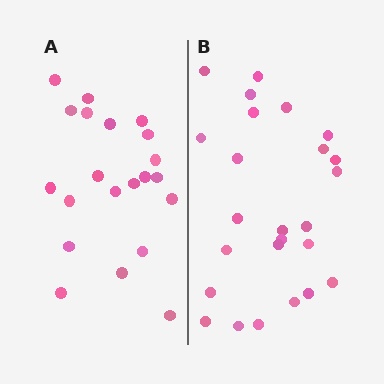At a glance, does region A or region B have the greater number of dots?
Region B (the right region) has more dots.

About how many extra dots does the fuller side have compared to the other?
Region B has about 4 more dots than region A.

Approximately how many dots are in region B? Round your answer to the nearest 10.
About 20 dots. (The exact count is 25, which rounds to 20.)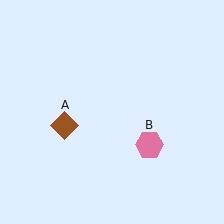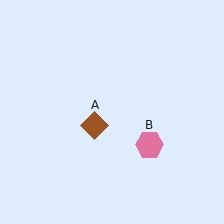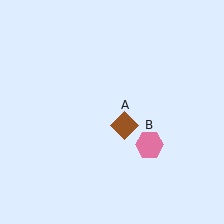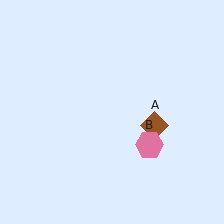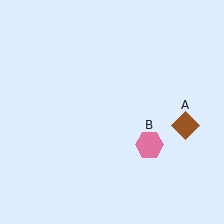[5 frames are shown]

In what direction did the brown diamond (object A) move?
The brown diamond (object A) moved right.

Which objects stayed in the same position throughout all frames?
Pink hexagon (object B) remained stationary.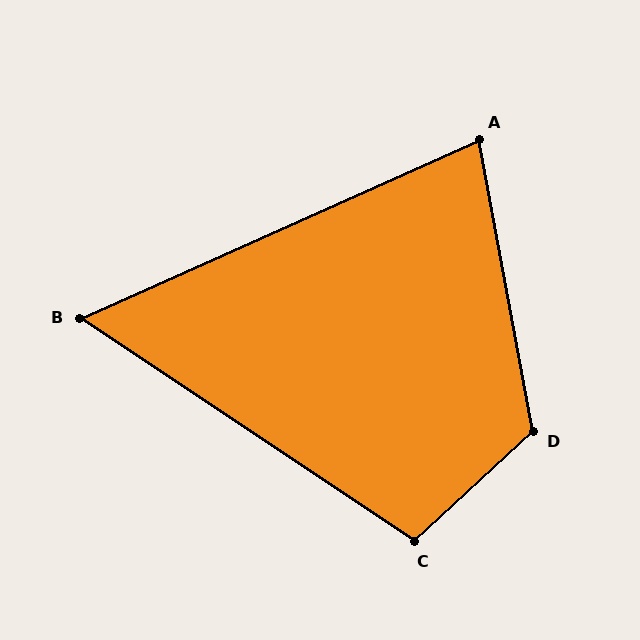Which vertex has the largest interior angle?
D, at approximately 122 degrees.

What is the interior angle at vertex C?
Approximately 104 degrees (obtuse).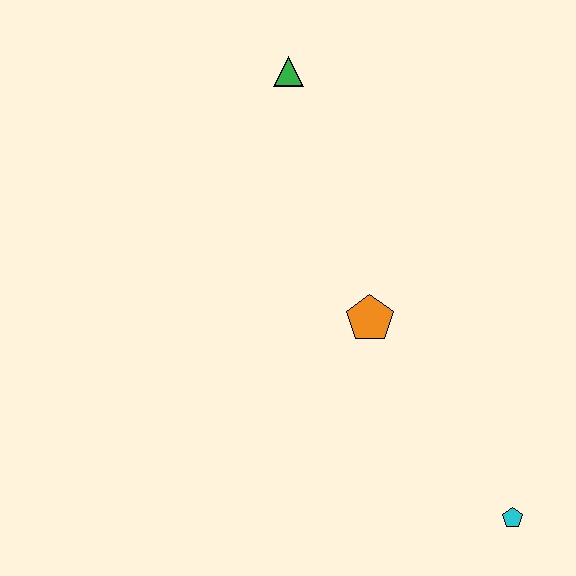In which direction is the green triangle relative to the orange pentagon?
The green triangle is above the orange pentagon.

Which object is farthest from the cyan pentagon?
The green triangle is farthest from the cyan pentagon.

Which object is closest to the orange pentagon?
The cyan pentagon is closest to the orange pentagon.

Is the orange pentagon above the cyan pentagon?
Yes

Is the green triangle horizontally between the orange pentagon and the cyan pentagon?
No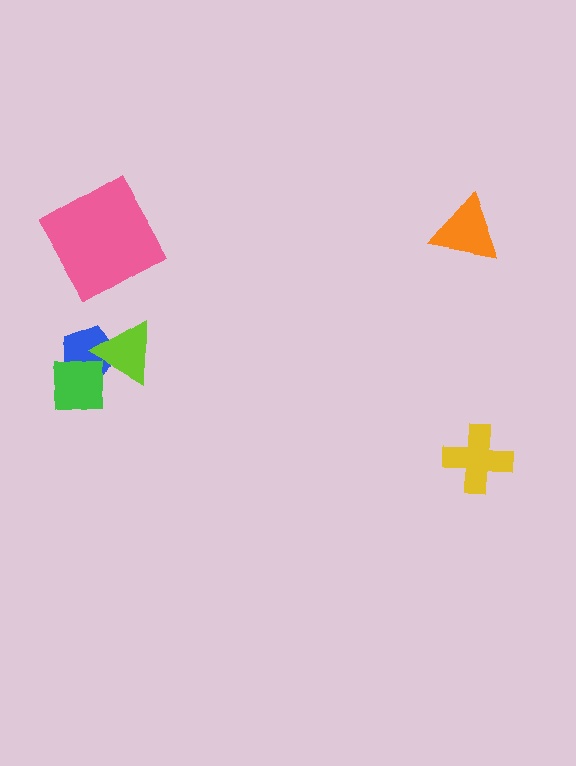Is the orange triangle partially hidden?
No, no other shape covers it.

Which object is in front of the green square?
The lime triangle is in front of the green square.